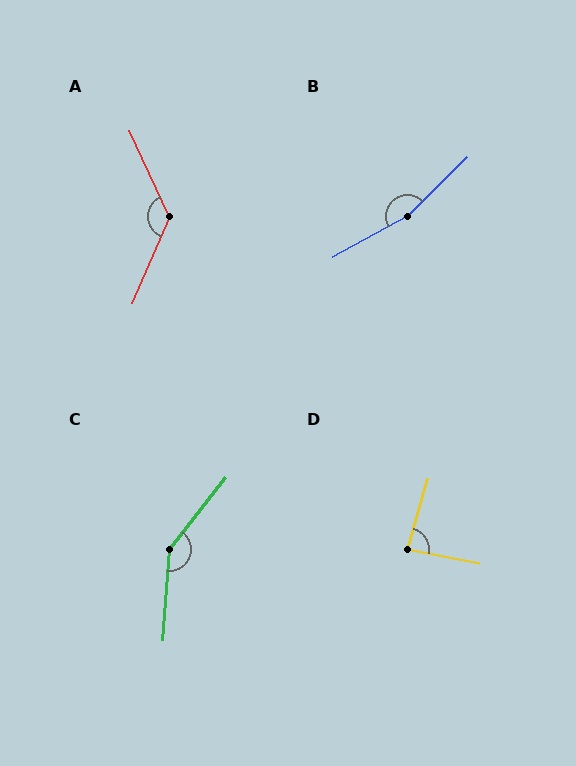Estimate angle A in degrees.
Approximately 132 degrees.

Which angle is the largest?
B, at approximately 164 degrees.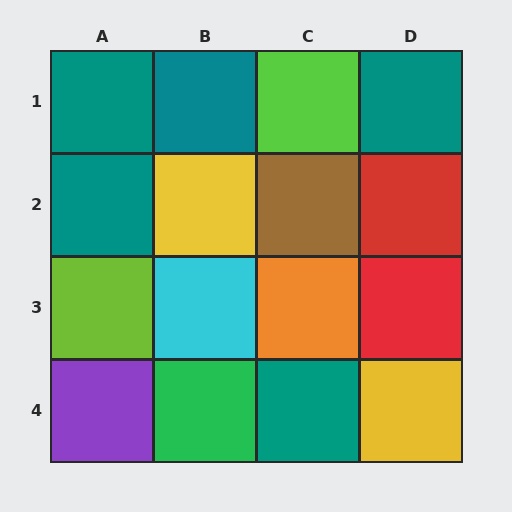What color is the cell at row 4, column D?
Yellow.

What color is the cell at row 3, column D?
Red.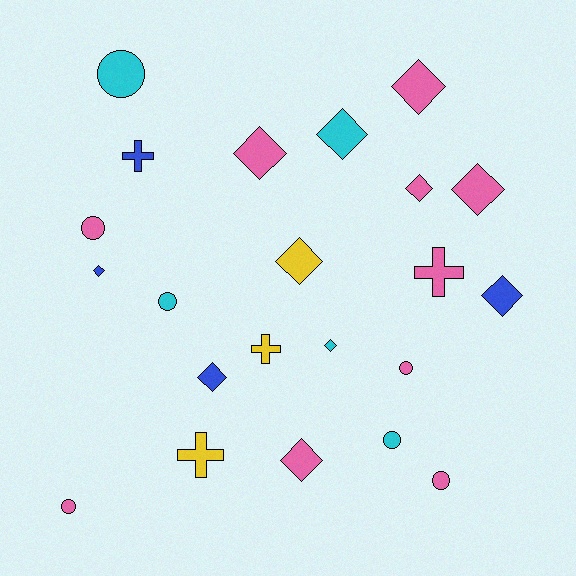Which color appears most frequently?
Pink, with 10 objects.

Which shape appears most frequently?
Diamond, with 11 objects.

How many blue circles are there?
There are no blue circles.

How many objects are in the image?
There are 22 objects.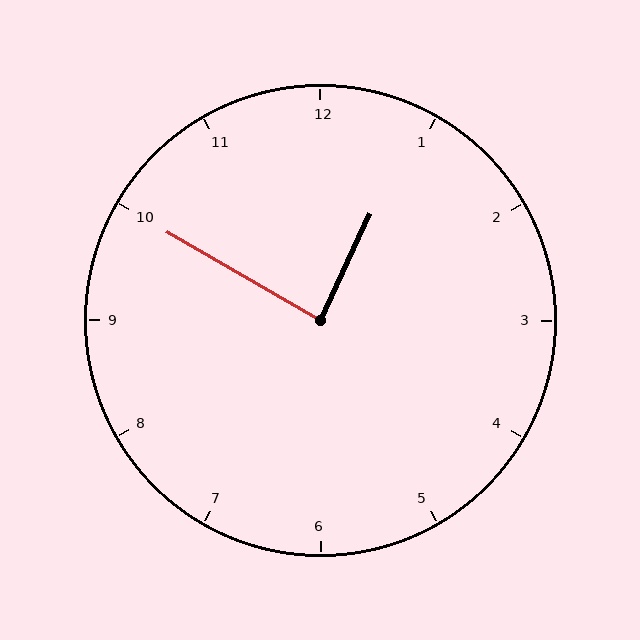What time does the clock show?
12:50.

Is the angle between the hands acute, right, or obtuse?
It is right.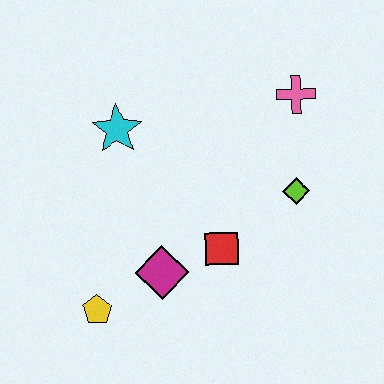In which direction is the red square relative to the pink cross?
The red square is below the pink cross.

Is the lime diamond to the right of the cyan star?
Yes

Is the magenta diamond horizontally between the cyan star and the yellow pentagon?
No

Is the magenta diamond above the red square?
No